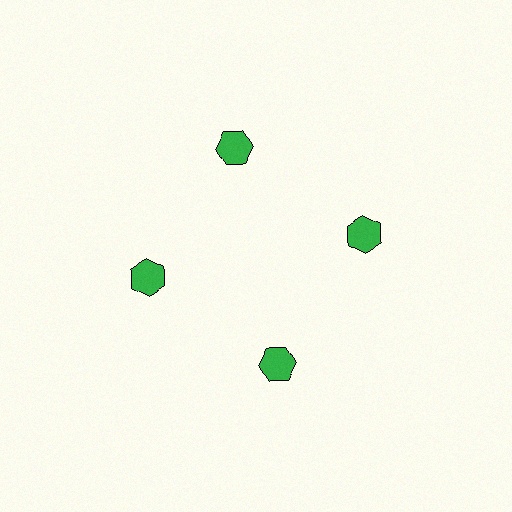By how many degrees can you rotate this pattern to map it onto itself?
The pattern maps onto itself every 90 degrees of rotation.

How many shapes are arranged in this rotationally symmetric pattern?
There are 4 shapes, arranged in 4 groups of 1.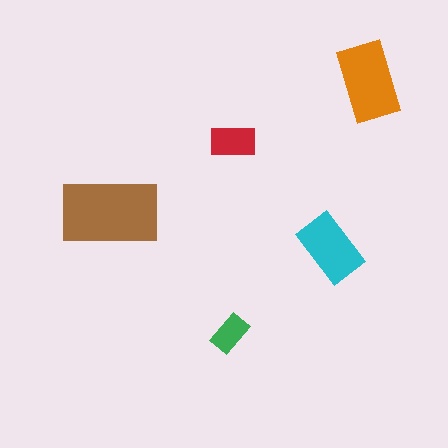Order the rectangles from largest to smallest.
the brown one, the orange one, the cyan one, the red one, the green one.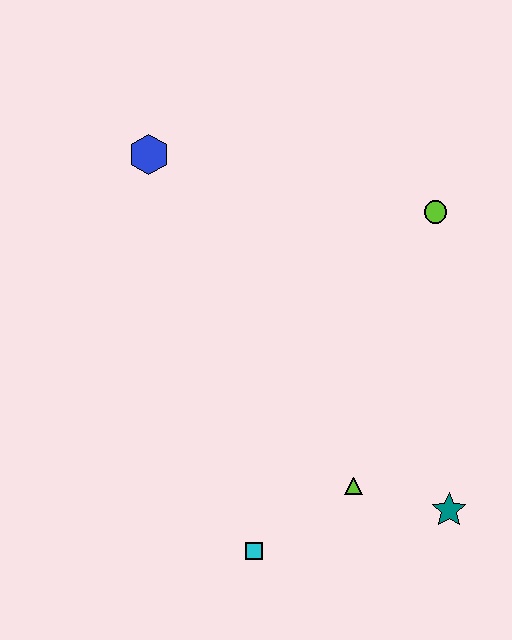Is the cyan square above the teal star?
No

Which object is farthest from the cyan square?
The blue hexagon is farthest from the cyan square.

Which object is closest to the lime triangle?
The teal star is closest to the lime triangle.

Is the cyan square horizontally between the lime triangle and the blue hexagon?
Yes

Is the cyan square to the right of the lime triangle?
No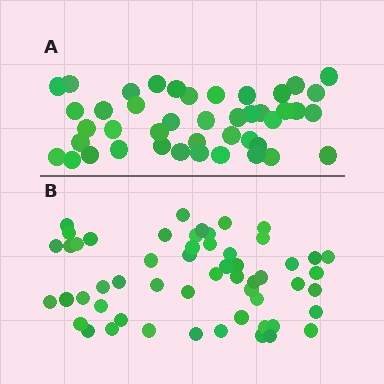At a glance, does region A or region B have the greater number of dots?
Region B (the bottom region) has more dots.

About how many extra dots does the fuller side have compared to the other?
Region B has roughly 12 or so more dots than region A.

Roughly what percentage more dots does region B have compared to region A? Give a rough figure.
About 30% more.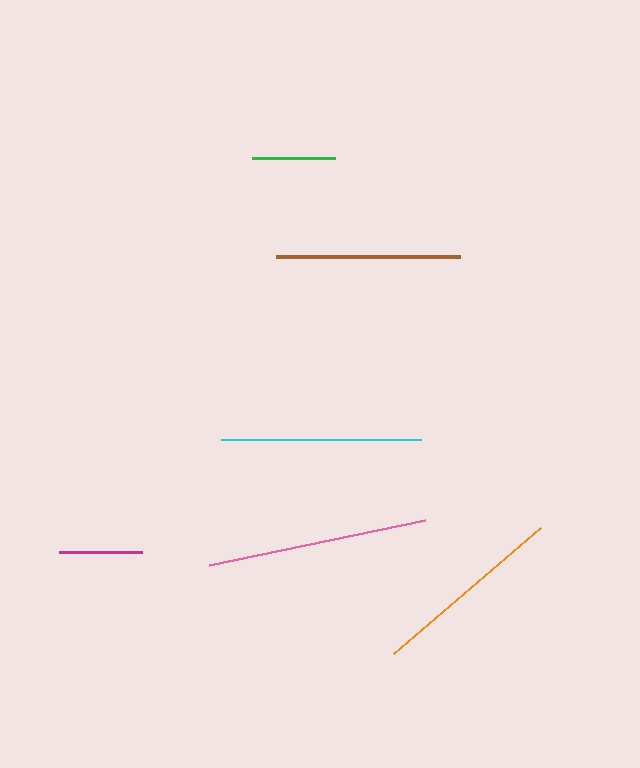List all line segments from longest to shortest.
From longest to shortest: pink, cyan, orange, brown, magenta, green.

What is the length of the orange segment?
The orange segment is approximately 194 pixels long.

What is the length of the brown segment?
The brown segment is approximately 184 pixels long.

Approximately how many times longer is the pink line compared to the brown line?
The pink line is approximately 1.2 times the length of the brown line.